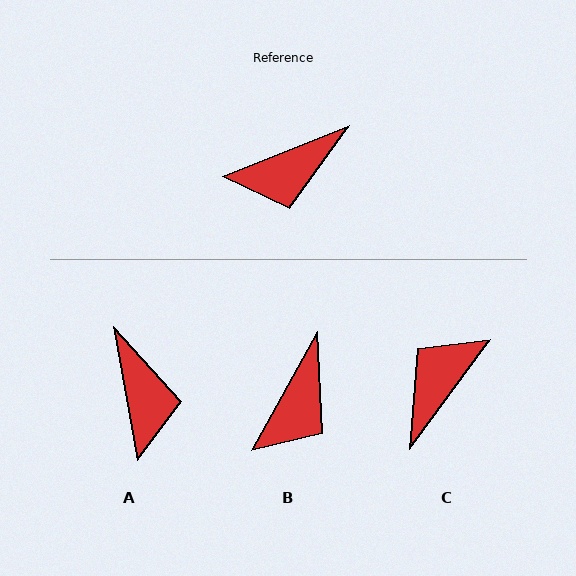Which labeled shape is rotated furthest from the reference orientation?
C, about 148 degrees away.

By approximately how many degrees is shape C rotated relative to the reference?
Approximately 148 degrees clockwise.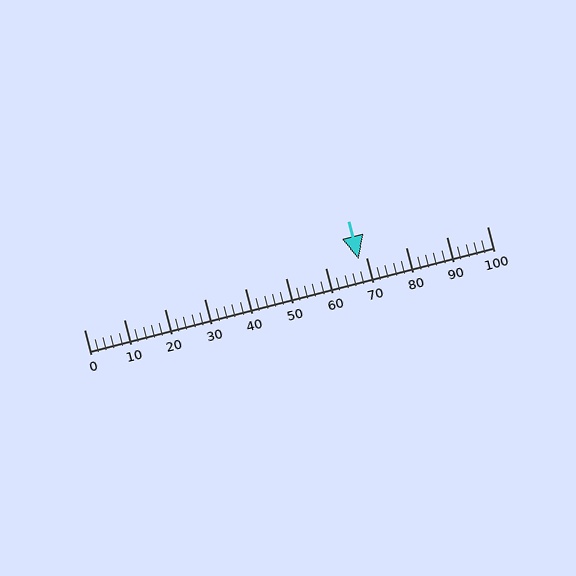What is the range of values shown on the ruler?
The ruler shows values from 0 to 100.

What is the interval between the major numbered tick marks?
The major tick marks are spaced 10 units apart.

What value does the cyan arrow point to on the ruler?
The cyan arrow points to approximately 68.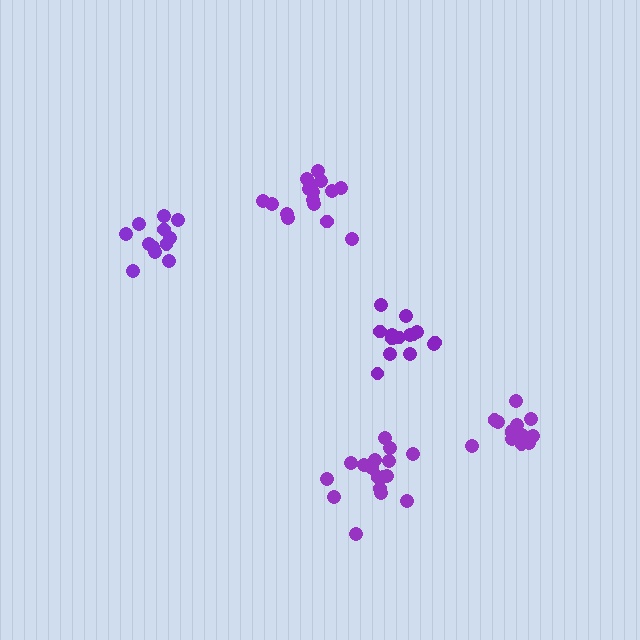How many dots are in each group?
Group 1: 17 dots, Group 2: 14 dots, Group 3: 16 dots, Group 4: 12 dots, Group 5: 13 dots (72 total).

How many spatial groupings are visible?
There are 5 spatial groupings.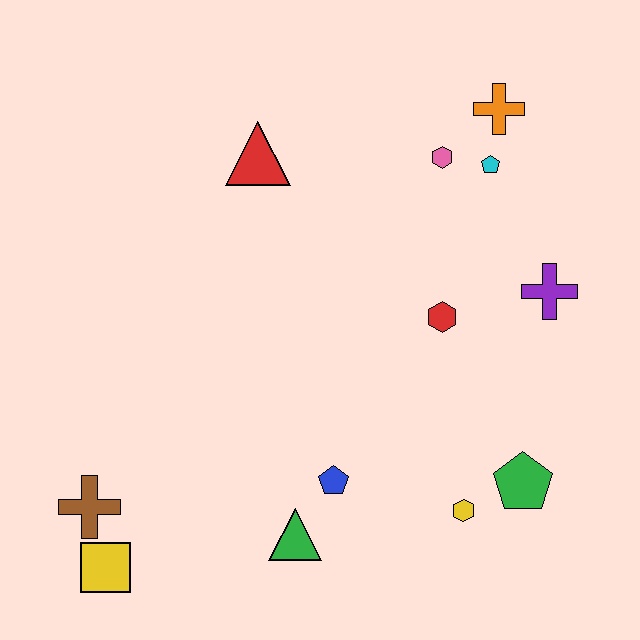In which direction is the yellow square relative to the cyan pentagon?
The yellow square is below the cyan pentagon.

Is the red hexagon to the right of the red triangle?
Yes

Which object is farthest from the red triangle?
The yellow square is farthest from the red triangle.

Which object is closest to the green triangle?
The blue pentagon is closest to the green triangle.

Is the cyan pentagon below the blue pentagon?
No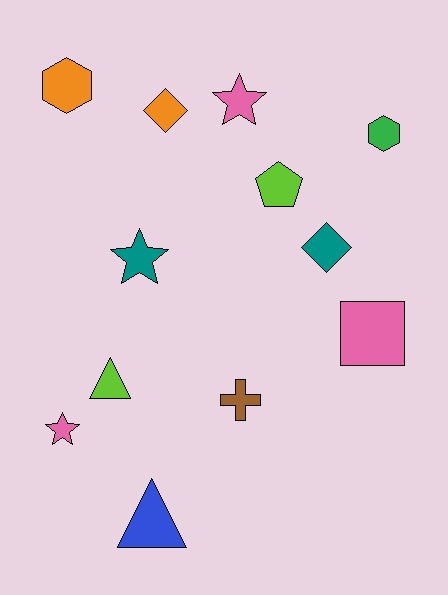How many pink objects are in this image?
There are 3 pink objects.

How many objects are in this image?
There are 12 objects.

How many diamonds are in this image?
There are 2 diamonds.